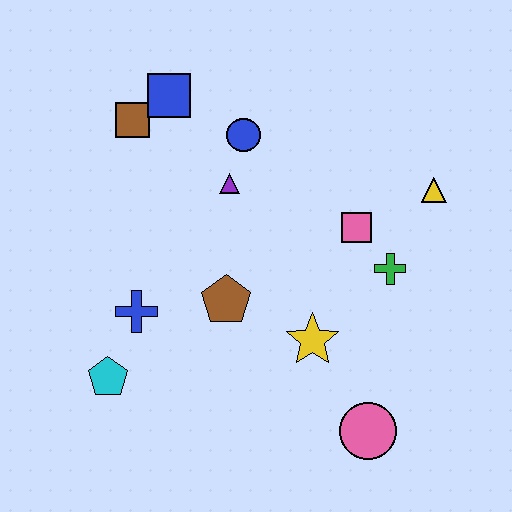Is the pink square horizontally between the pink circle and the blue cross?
Yes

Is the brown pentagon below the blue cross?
No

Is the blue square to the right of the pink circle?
No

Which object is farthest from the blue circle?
The pink circle is farthest from the blue circle.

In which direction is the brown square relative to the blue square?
The brown square is to the left of the blue square.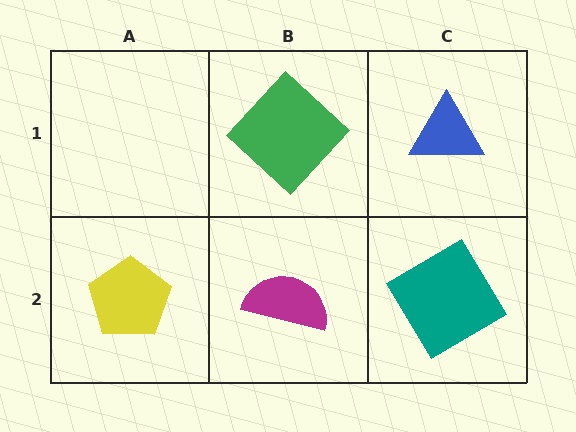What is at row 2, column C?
A teal diamond.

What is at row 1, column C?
A blue triangle.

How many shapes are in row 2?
3 shapes.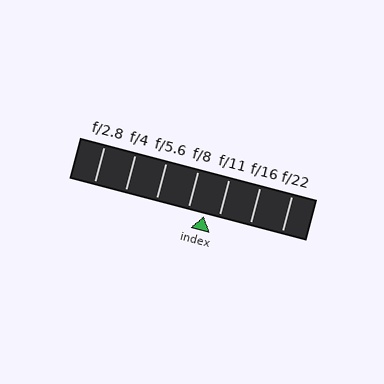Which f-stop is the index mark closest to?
The index mark is closest to f/11.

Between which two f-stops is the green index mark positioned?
The index mark is between f/8 and f/11.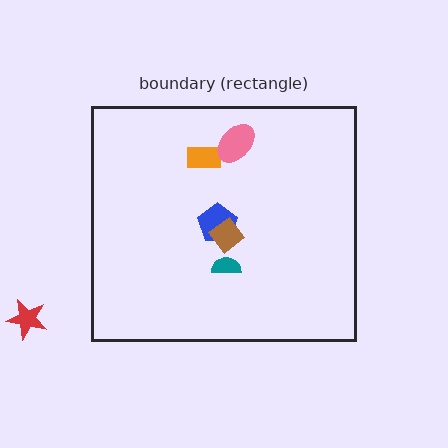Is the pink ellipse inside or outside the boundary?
Inside.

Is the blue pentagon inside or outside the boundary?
Inside.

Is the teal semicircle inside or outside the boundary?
Inside.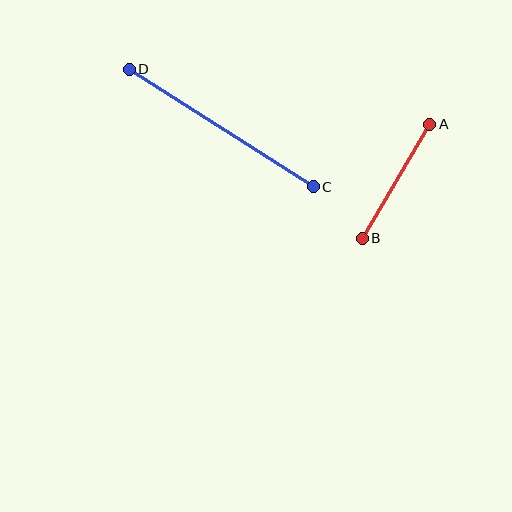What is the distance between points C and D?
The distance is approximately 219 pixels.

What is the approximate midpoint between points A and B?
The midpoint is at approximately (396, 181) pixels.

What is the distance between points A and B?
The distance is approximately 133 pixels.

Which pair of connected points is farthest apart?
Points C and D are farthest apart.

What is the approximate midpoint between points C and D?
The midpoint is at approximately (221, 128) pixels.